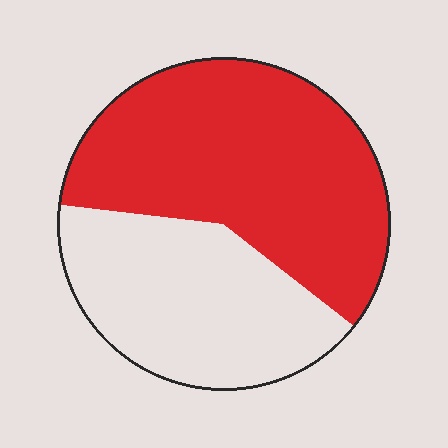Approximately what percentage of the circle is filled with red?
Approximately 60%.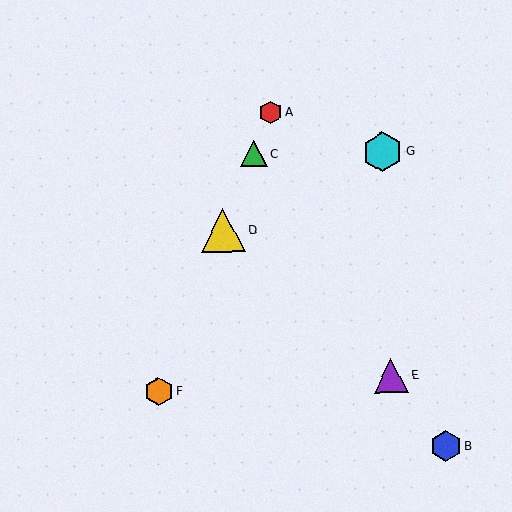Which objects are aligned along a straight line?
Objects A, C, D, F are aligned along a straight line.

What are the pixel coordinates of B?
Object B is at (446, 446).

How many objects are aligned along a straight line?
4 objects (A, C, D, F) are aligned along a straight line.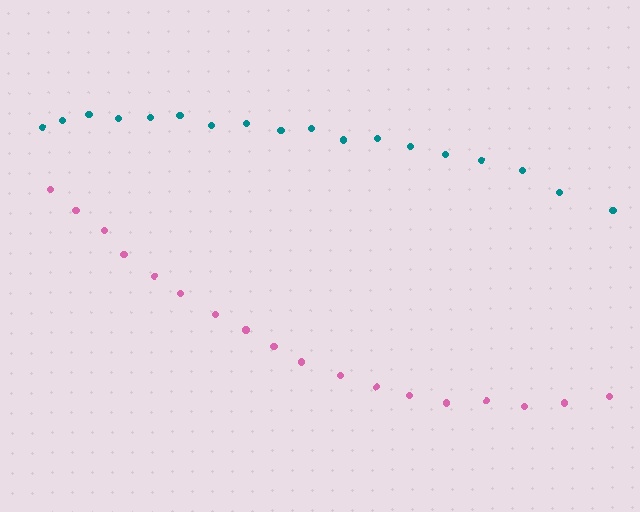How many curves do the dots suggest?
There are 2 distinct paths.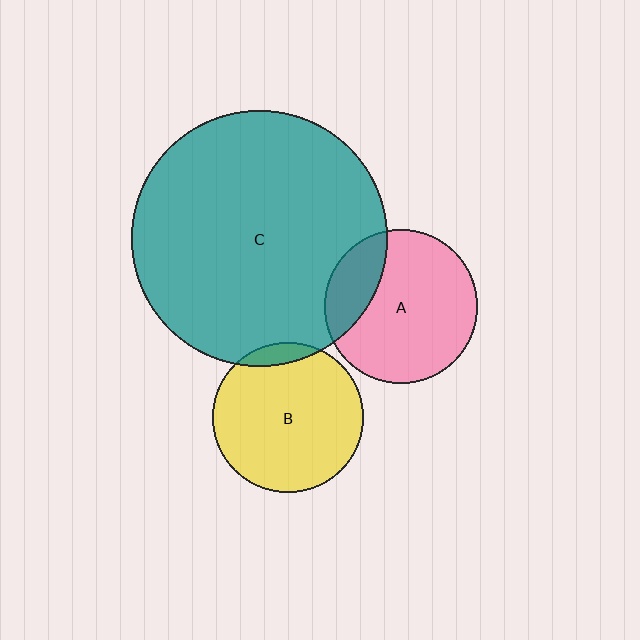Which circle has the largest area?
Circle C (teal).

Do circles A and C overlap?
Yes.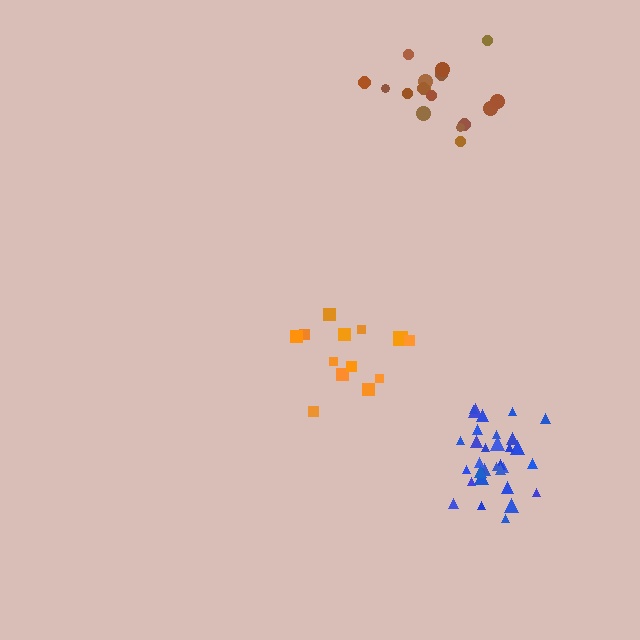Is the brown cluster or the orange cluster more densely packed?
Orange.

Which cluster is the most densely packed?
Blue.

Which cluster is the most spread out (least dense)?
Brown.